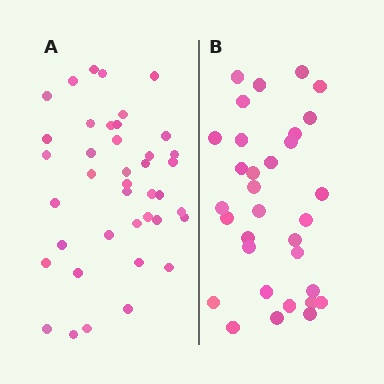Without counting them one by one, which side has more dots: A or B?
Region A (the left region) has more dots.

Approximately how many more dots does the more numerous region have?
Region A has roughly 8 or so more dots than region B.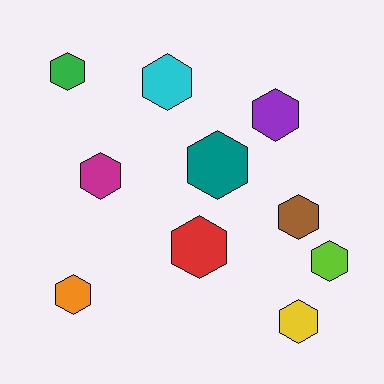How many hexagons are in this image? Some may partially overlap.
There are 10 hexagons.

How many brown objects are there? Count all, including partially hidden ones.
There is 1 brown object.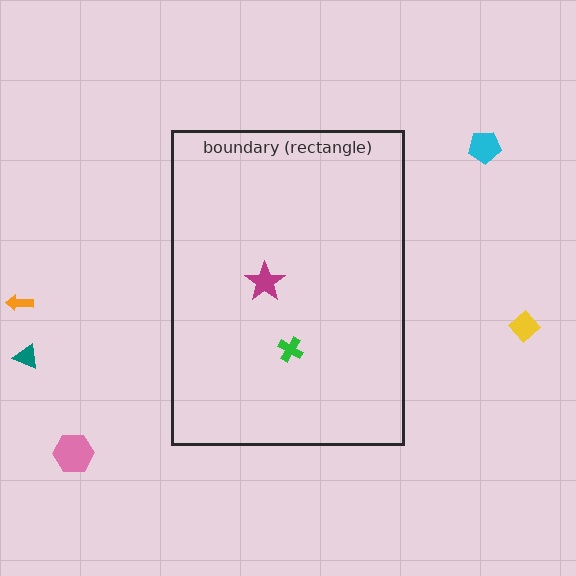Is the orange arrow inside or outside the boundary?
Outside.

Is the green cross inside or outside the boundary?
Inside.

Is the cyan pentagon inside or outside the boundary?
Outside.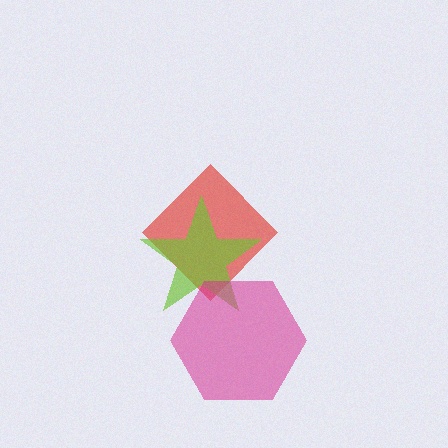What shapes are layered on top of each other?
The layered shapes are: a red diamond, a lime star, a magenta hexagon.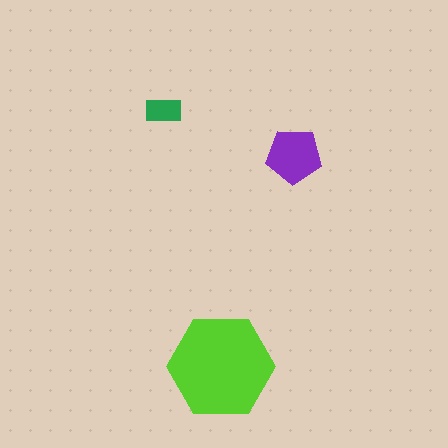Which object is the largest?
The lime hexagon.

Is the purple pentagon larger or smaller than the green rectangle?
Larger.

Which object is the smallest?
The green rectangle.